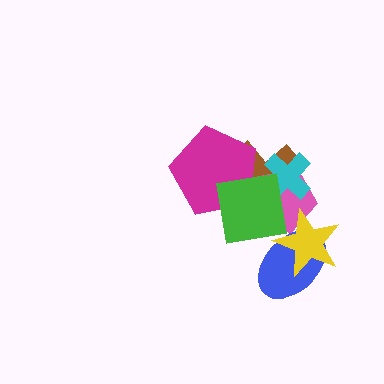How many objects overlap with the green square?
4 objects overlap with the green square.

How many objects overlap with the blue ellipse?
2 objects overlap with the blue ellipse.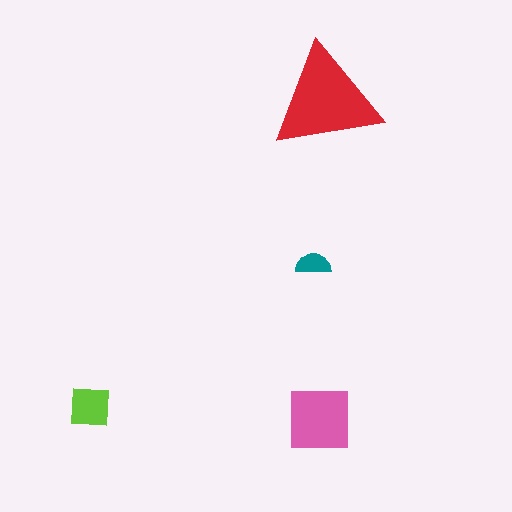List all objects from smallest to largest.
The teal semicircle, the lime square, the pink square, the red triangle.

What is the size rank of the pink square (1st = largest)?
2nd.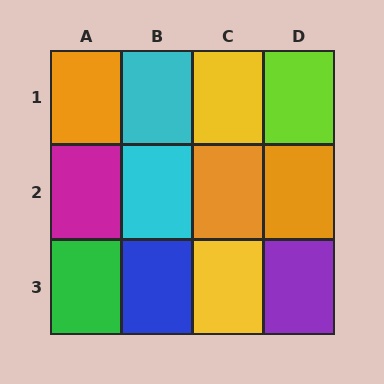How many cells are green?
1 cell is green.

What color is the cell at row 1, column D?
Lime.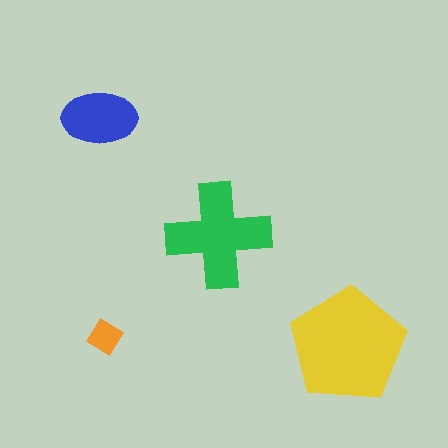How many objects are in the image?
There are 4 objects in the image.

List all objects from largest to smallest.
The yellow pentagon, the green cross, the blue ellipse, the orange diamond.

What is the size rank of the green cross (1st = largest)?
2nd.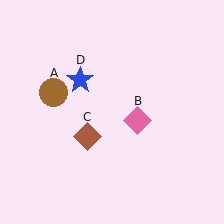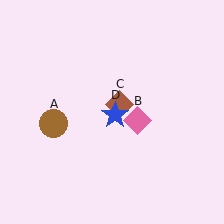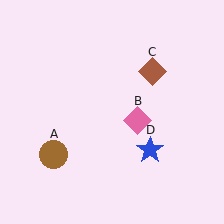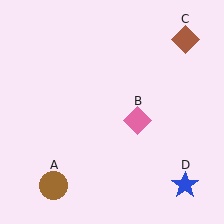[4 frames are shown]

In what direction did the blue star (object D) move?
The blue star (object D) moved down and to the right.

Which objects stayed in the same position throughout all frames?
Pink diamond (object B) remained stationary.